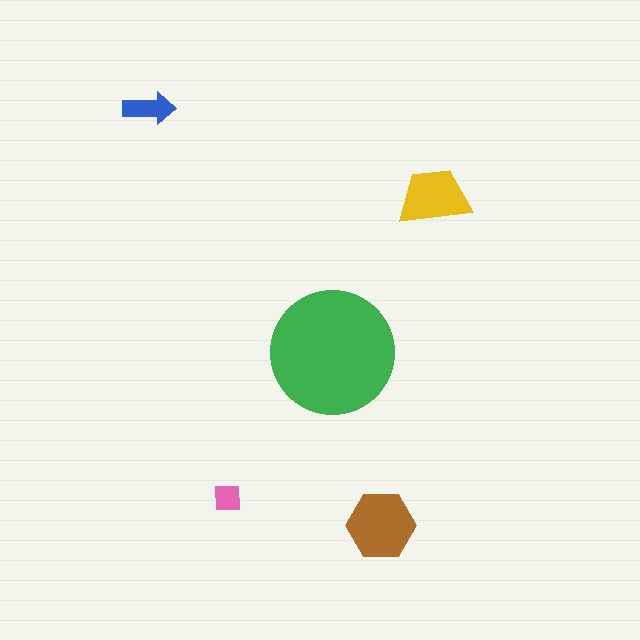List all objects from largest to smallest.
The green circle, the brown hexagon, the yellow trapezoid, the blue arrow, the pink square.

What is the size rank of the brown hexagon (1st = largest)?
2nd.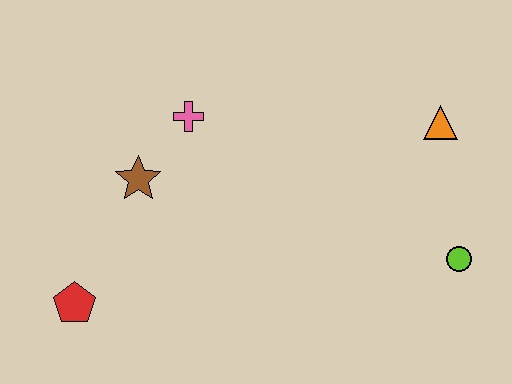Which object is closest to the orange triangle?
The lime circle is closest to the orange triangle.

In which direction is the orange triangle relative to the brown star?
The orange triangle is to the right of the brown star.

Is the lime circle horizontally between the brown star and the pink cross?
No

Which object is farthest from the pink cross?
The lime circle is farthest from the pink cross.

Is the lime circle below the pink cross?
Yes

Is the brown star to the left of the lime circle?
Yes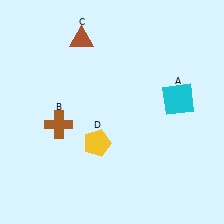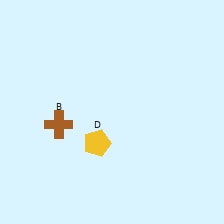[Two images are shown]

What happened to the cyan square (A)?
The cyan square (A) was removed in Image 2. It was in the top-right area of Image 1.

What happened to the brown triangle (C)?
The brown triangle (C) was removed in Image 2. It was in the top-left area of Image 1.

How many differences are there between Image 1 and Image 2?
There are 2 differences between the two images.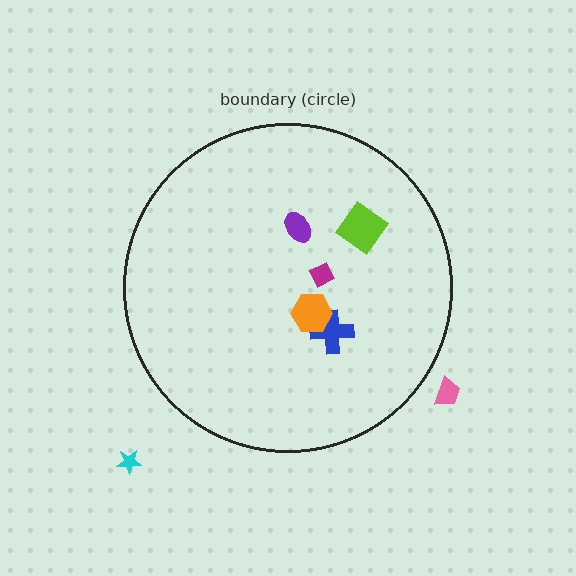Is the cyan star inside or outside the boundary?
Outside.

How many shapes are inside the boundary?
5 inside, 2 outside.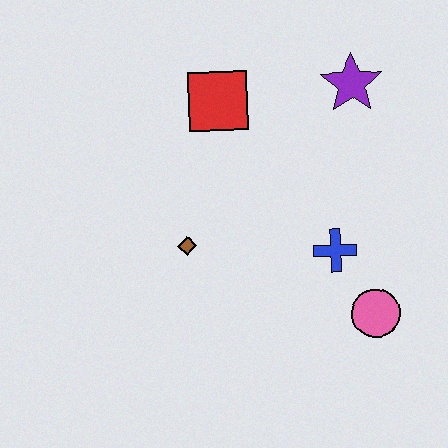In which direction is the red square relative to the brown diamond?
The red square is above the brown diamond.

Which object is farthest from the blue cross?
The red square is farthest from the blue cross.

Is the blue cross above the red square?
No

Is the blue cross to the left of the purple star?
Yes